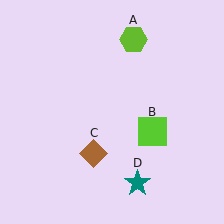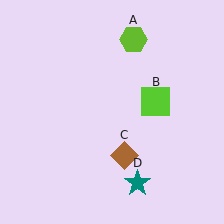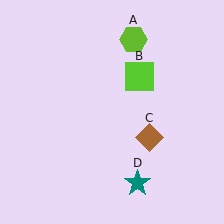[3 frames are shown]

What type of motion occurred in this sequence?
The lime square (object B), brown diamond (object C) rotated counterclockwise around the center of the scene.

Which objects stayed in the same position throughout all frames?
Lime hexagon (object A) and teal star (object D) remained stationary.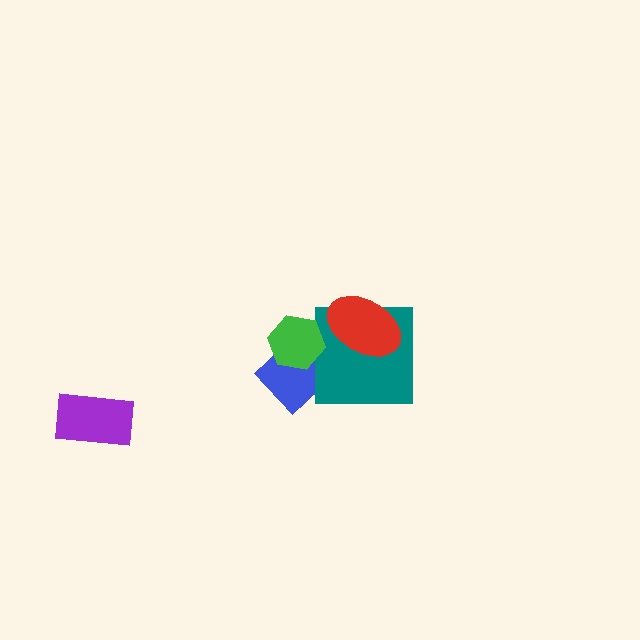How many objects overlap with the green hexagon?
2 objects overlap with the green hexagon.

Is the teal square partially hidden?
Yes, it is partially covered by another shape.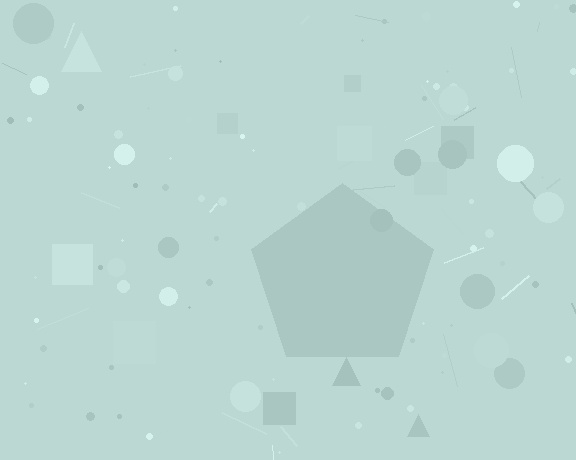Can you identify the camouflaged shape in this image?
The camouflaged shape is a pentagon.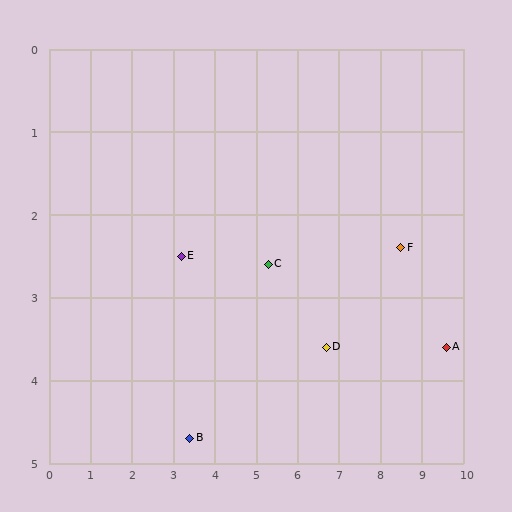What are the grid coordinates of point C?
Point C is at approximately (5.3, 2.6).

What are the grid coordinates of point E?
Point E is at approximately (3.2, 2.5).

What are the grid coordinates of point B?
Point B is at approximately (3.4, 4.7).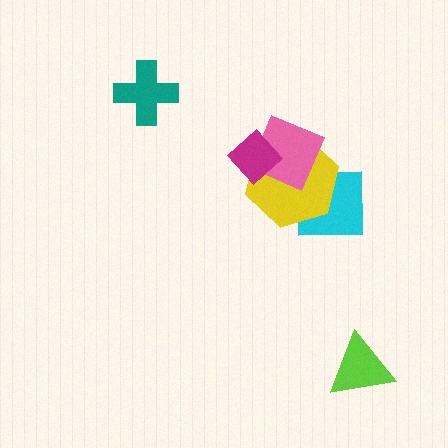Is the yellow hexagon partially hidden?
Yes, it is partially covered by another shape.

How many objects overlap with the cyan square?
1 object overlaps with the cyan square.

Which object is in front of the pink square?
The magenta diamond is in front of the pink square.